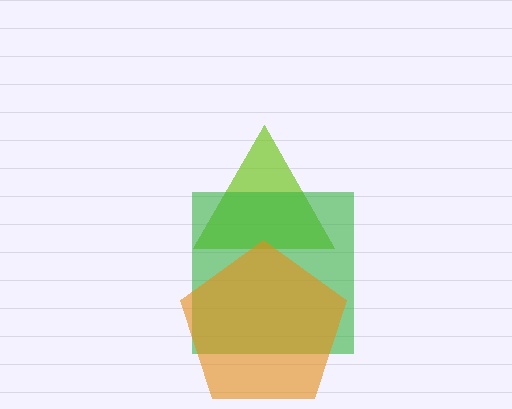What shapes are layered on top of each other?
The layered shapes are: a lime triangle, a green square, an orange pentagon.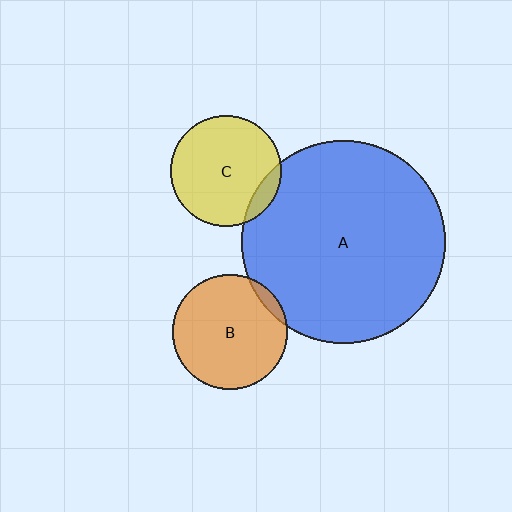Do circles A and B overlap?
Yes.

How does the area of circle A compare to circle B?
Approximately 3.1 times.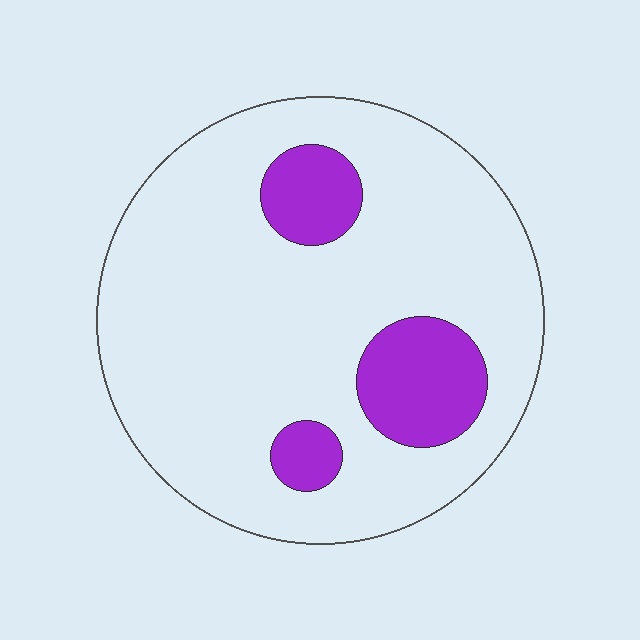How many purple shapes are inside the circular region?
3.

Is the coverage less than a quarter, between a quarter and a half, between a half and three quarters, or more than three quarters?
Less than a quarter.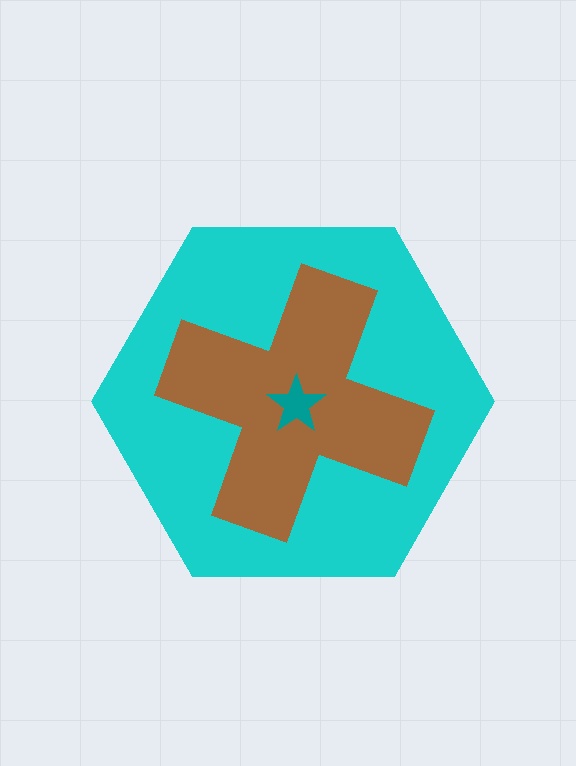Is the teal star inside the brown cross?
Yes.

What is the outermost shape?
The cyan hexagon.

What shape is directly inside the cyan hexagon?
The brown cross.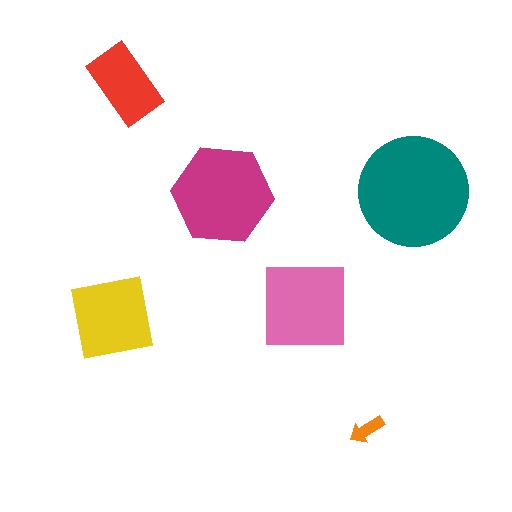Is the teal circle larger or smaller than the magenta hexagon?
Larger.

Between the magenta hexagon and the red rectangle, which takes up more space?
The magenta hexagon.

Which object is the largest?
The teal circle.